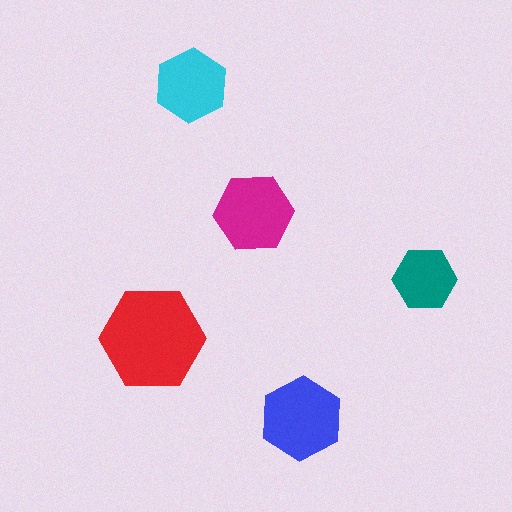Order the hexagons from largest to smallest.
the red one, the blue one, the magenta one, the cyan one, the teal one.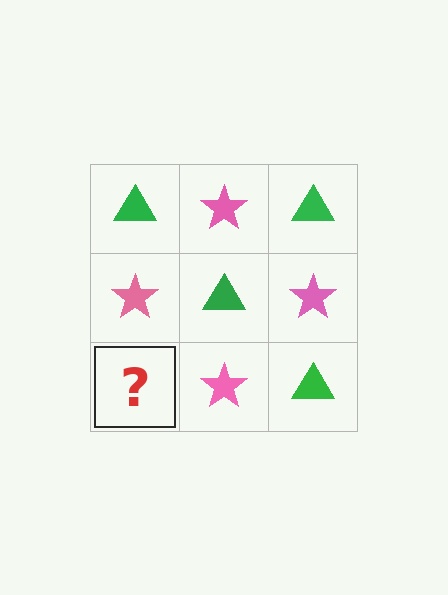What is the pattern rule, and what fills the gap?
The rule is that it alternates green triangle and pink star in a checkerboard pattern. The gap should be filled with a green triangle.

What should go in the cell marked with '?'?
The missing cell should contain a green triangle.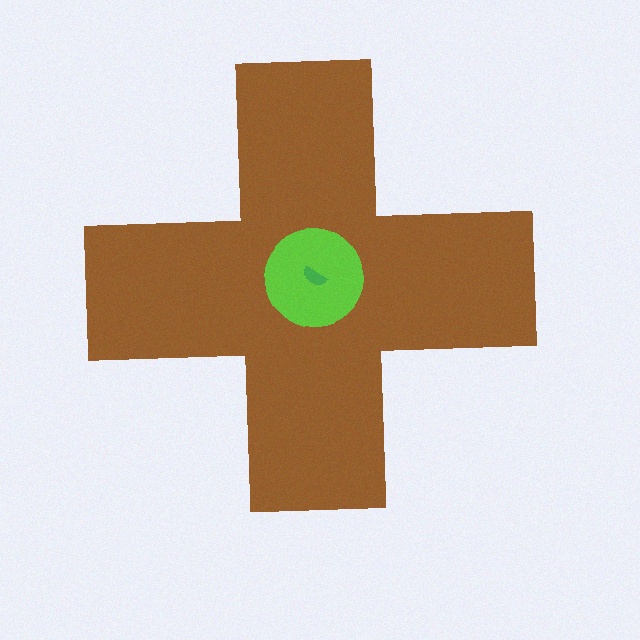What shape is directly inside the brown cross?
The lime circle.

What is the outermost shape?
The brown cross.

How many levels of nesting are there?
3.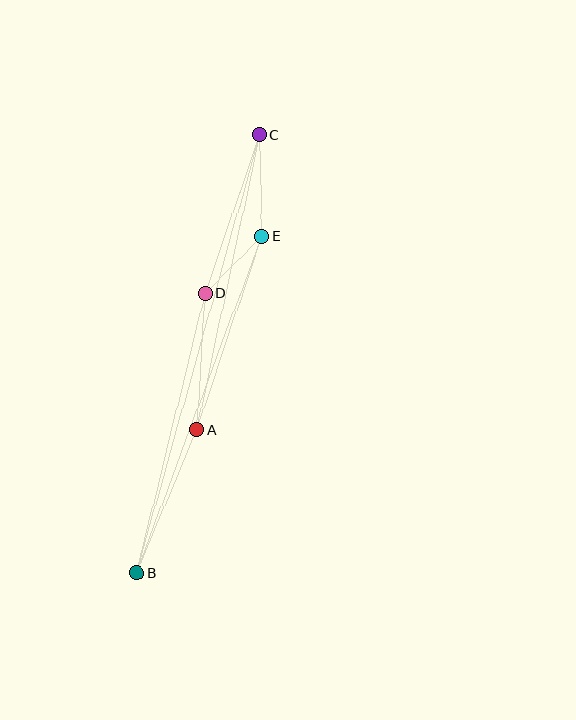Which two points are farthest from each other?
Points B and C are farthest from each other.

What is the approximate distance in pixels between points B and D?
The distance between B and D is approximately 287 pixels.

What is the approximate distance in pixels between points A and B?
The distance between A and B is approximately 155 pixels.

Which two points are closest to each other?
Points D and E are closest to each other.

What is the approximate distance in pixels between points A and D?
The distance between A and D is approximately 136 pixels.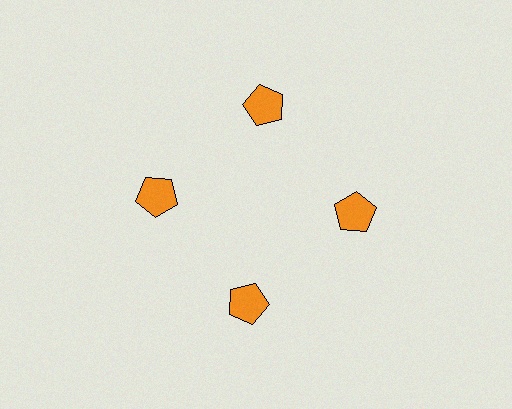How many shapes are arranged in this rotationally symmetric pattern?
There are 4 shapes, arranged in 4 groups of 1.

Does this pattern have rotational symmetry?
Yes, this pattern has 4-fold rotational symmetry. It looks the same after rotating 90 degrees around the center.